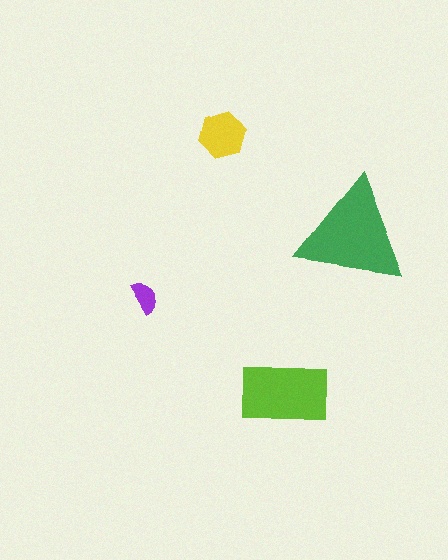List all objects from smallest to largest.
The purple semicircle, the yellow hexagon, the lime rectangle, the green triangle.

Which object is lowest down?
The lime rectangle is bottommost.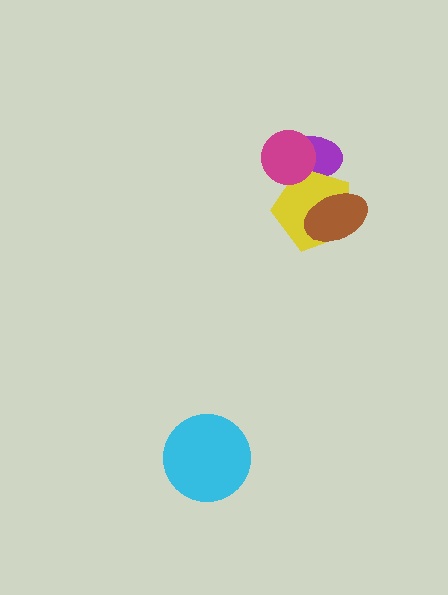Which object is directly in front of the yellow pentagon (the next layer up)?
The magenta circle is directly in front of the yellow pentagon.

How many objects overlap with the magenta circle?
2 objects overlap with the magenta circle.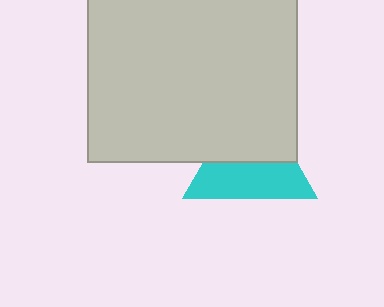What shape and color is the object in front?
The object in front is a light gray square.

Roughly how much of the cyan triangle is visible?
About half of it is visible (roughly 51%).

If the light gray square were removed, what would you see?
You would see the complete cyan triangle.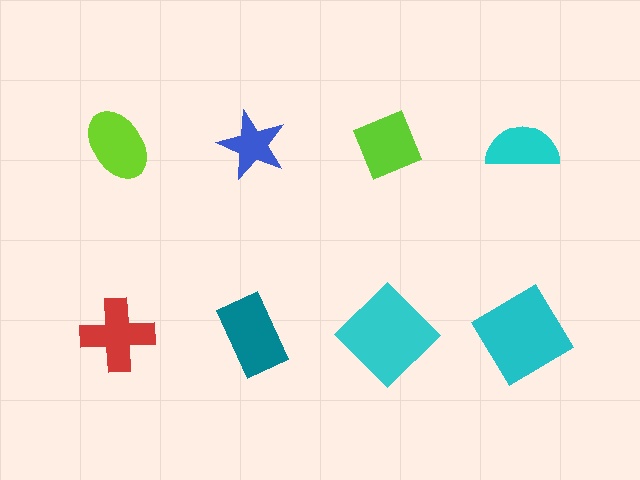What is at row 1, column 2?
A blue star.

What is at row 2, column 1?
A red cross.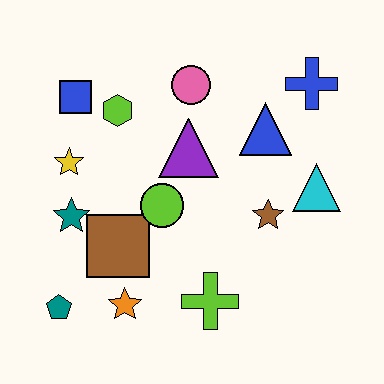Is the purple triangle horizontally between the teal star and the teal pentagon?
No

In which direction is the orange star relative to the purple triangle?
The orange star is below the purple triangle.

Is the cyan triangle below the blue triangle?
Yes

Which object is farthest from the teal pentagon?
The blue cross is farthest from the teal pentagon.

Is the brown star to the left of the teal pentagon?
No